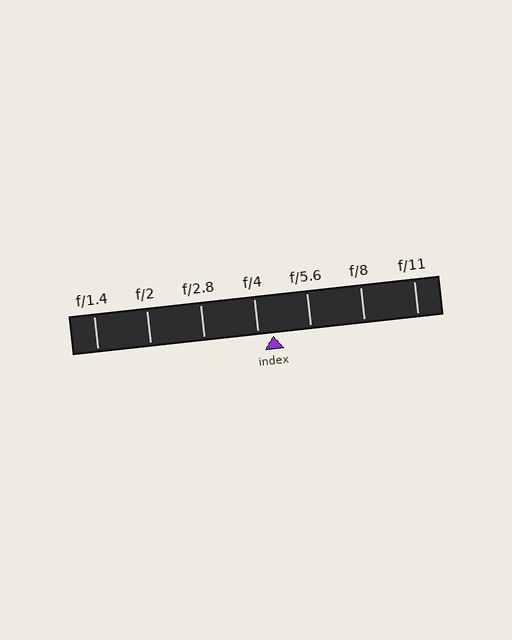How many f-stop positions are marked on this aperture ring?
There are 7 f-stop positions marked.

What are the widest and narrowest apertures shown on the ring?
The widest aperture shown is f/1.4 and the narrowest is f/11.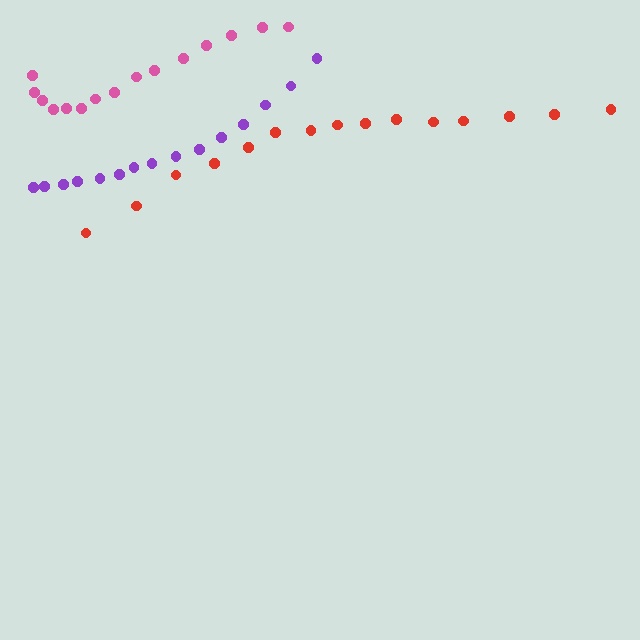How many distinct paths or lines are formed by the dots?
There are 3 distinct paths.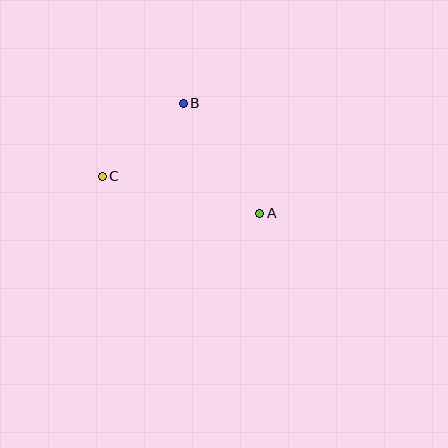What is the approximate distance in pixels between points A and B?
The distance between A and B is approximately 134 pixels.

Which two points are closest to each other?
Points B and C are closest to each other.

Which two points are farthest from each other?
Points A and C are farthest from each other.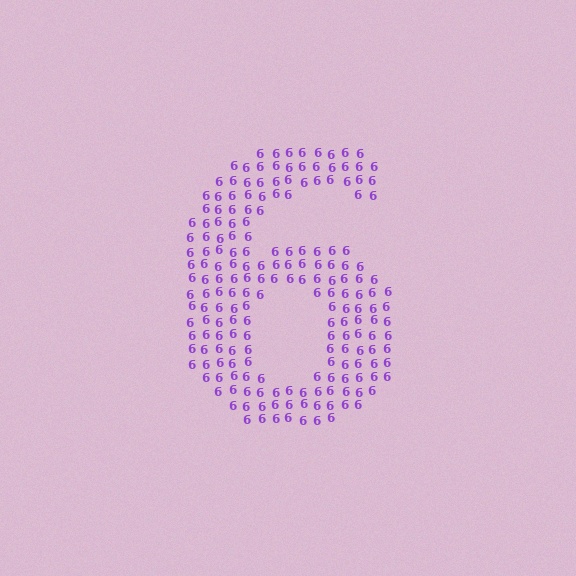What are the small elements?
The small elements are digit 6's.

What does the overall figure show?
The overall figure shows the digit 6.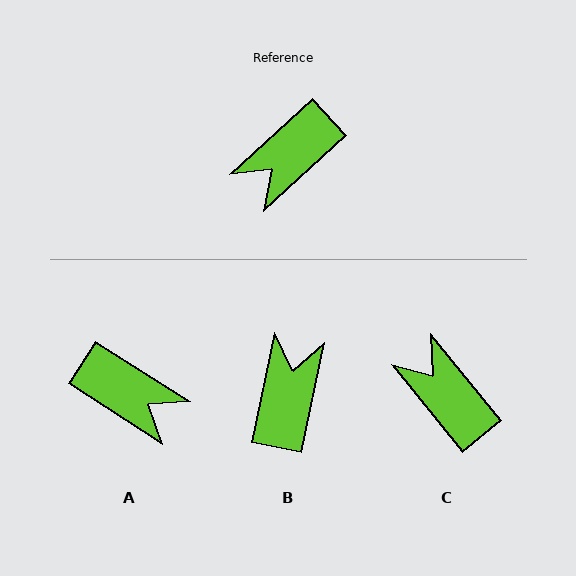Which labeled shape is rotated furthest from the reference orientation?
B, about 144 degrees away.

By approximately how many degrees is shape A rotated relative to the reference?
Approximately 104 degrees counter-clockwise.